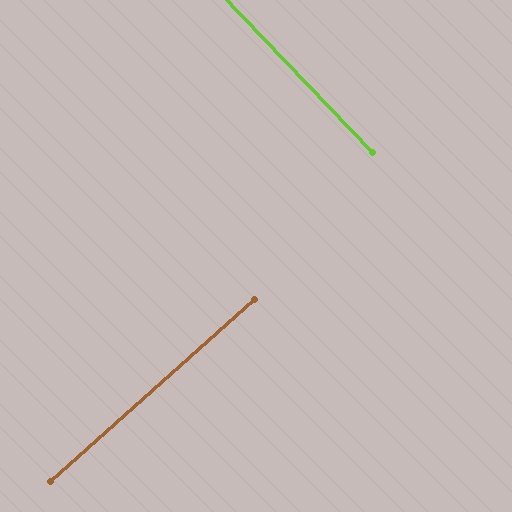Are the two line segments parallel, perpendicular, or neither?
Perpendicular — they meet at approximately 88°.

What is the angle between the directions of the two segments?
Approximately 88 degrees.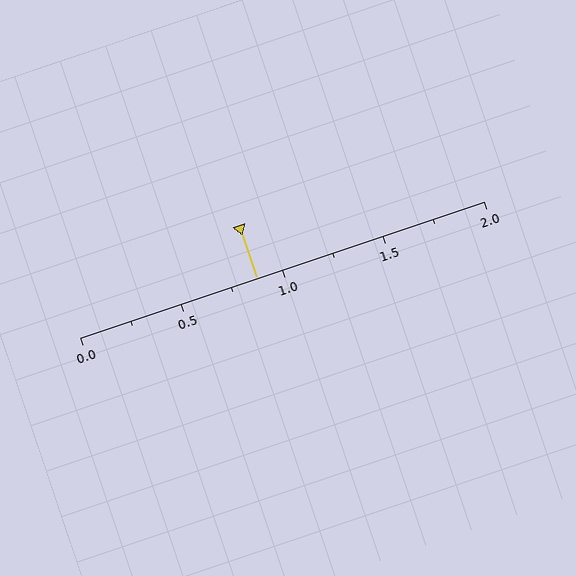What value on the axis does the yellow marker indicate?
The marker indicates approximately 0.88.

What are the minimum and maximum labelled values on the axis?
The axis runs from 0.0 to 2.0.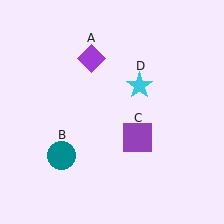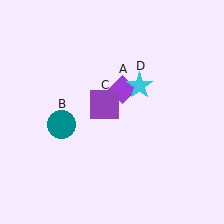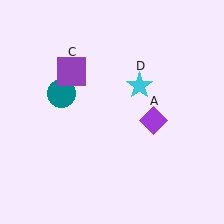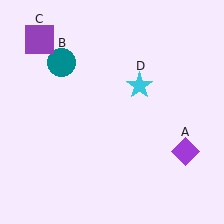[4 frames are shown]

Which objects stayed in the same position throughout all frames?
Cyan star (object D) remained stationary.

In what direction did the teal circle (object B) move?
The teal circle (object B) moved up.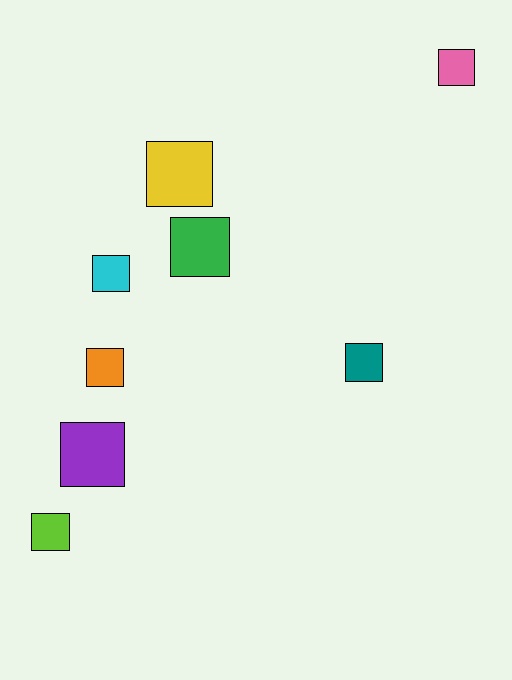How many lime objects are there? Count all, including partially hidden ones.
There is 1 lime object.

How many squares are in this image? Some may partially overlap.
There are 8 squares.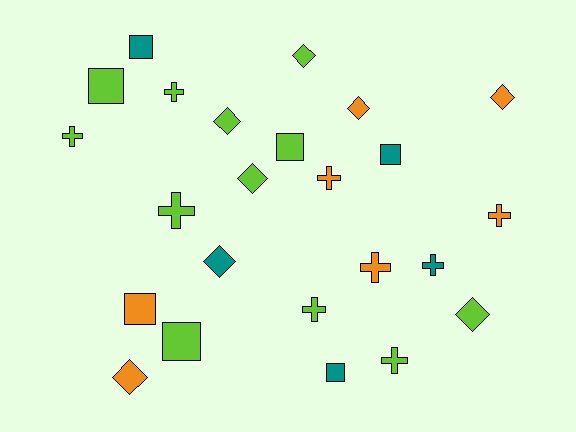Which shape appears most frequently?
Cross, with 9 objects.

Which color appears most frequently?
Lime, with 12 objects.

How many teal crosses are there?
There is 1 teal cross.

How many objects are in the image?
There are 24 objects.